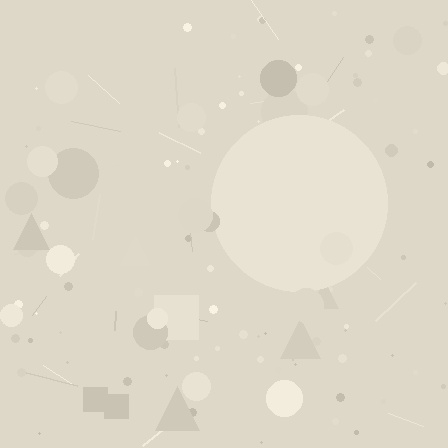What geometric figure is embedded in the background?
A circle is embedded in the background.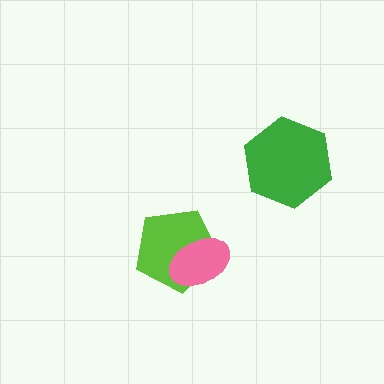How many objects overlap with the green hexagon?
0 objects overlap with the green hexagon.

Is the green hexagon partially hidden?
No, no other shape covers it.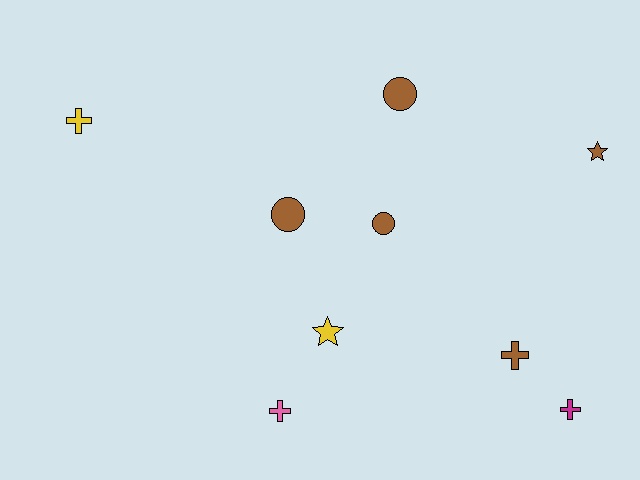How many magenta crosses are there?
There is 1 magenta cross.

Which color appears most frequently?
Brown, with 5 objects.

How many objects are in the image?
There are 9 objects.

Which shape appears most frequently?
Cross, with 4 objects.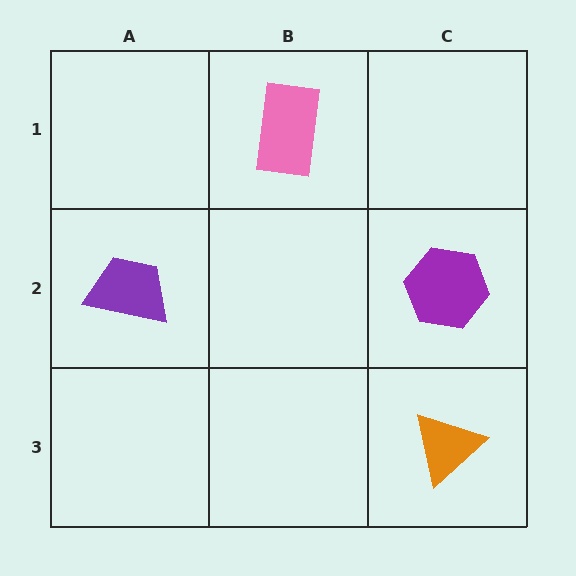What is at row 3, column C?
An orange triangle.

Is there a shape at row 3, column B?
No, that cell is empty.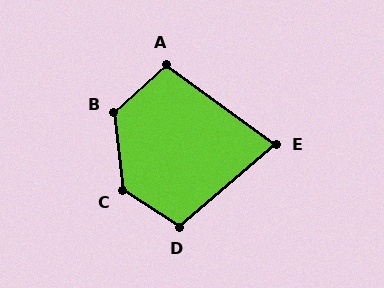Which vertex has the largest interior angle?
C, at approximately 129 degrees.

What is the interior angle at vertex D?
Approximately 107 degrees (obtuse).